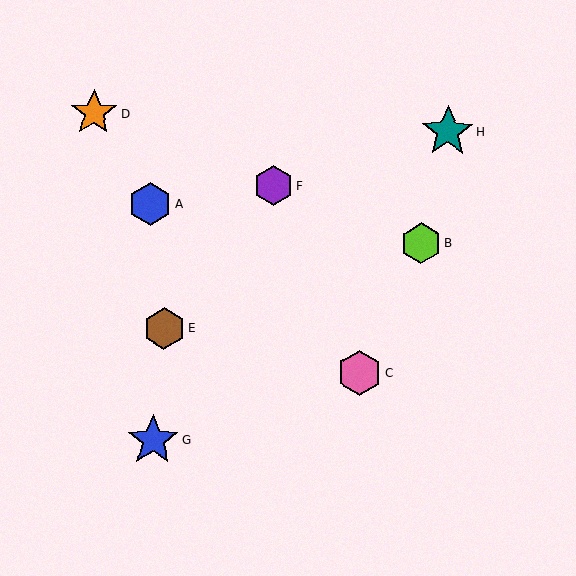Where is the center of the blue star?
The center of the blue star is at (153, 440).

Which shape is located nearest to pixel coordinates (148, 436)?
The blue star (labeled G) at (153, 440) is nearest to that location.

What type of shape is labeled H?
Shape H is a teal star.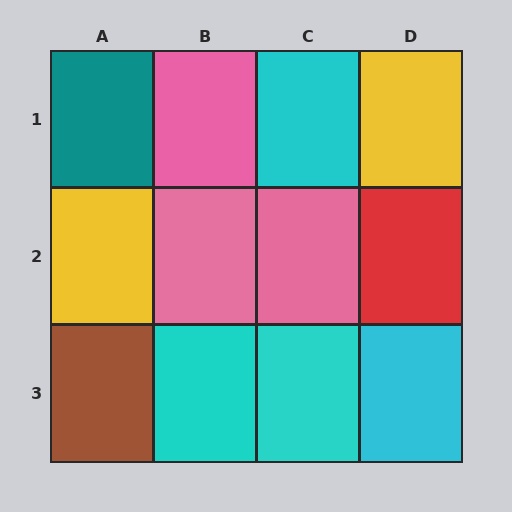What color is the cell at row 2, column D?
Red.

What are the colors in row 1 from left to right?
Teal, pink, cyan, yellow.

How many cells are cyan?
4 cells are cyan.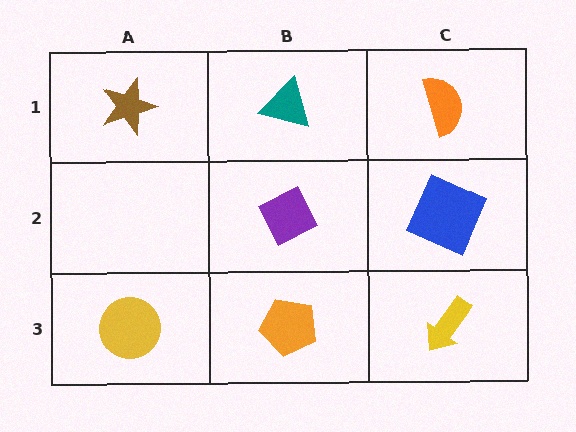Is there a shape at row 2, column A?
No, that cell is empty.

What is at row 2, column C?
A blue square.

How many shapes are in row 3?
3 shapes.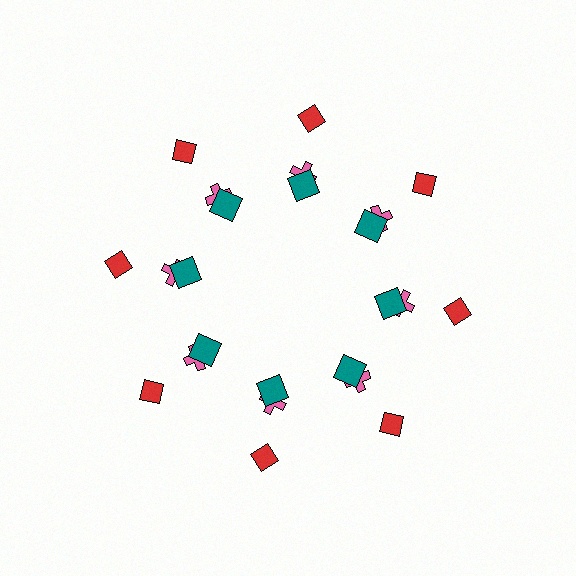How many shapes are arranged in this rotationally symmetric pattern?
There are 24 shapes, arranged in 8 groups of 3.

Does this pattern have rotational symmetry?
Yes, this pattern has 8-fold rotational symmetry. It looks the same after rotating 45 degrees around the center.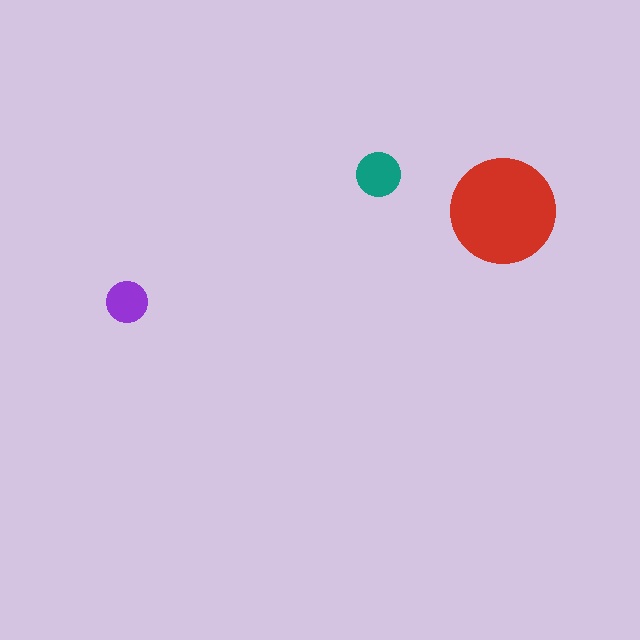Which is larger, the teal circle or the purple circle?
The teal one.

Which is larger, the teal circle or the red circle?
The red one.